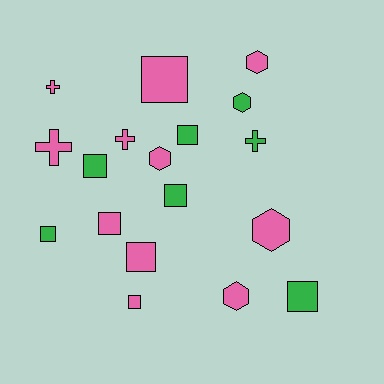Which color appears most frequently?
Pink, with 11 objects.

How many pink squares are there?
There are 4 pink squares.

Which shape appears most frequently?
Square, with 9 objects.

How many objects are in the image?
There are 18 objects.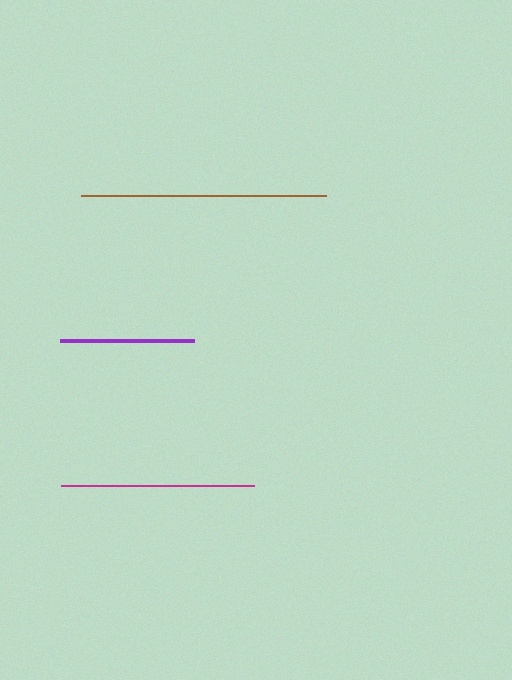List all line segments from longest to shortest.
From longest to shortest: brown, magenta, purple.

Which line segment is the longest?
The brown line is the longest at approximately 245 pixels.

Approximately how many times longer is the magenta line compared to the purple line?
The magenta line is approximately 1.4 times the length of the purple line.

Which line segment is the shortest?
The purple line is the shortest at approximately 134 pixels.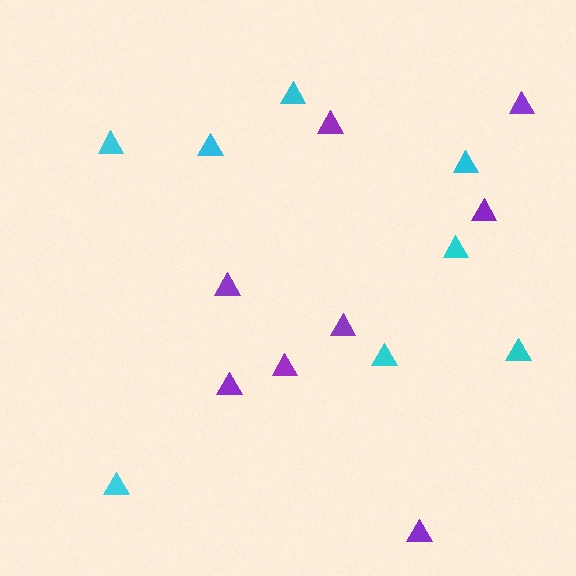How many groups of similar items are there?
There are 2 groups: one group of purple triangles (8) and one group of cyan triangles (8).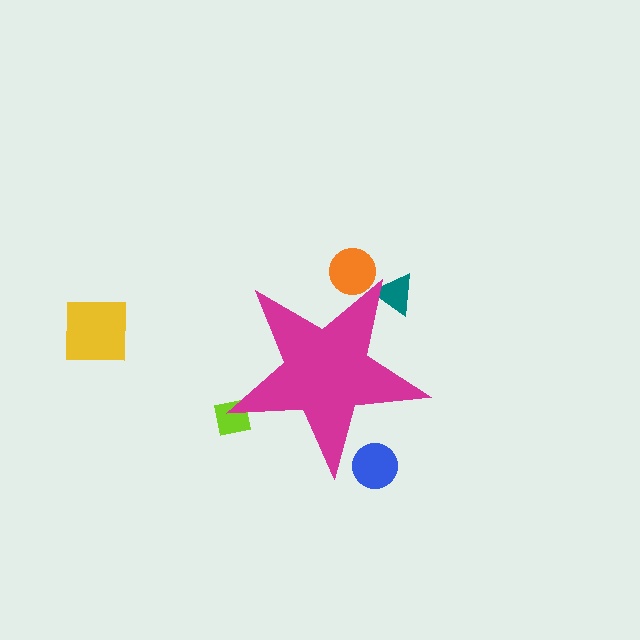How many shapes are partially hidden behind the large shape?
4 shapes are partially hidden.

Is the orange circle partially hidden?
Yes, the orange circle is partially hidden behind the magenta star.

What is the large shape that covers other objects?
A magenta star.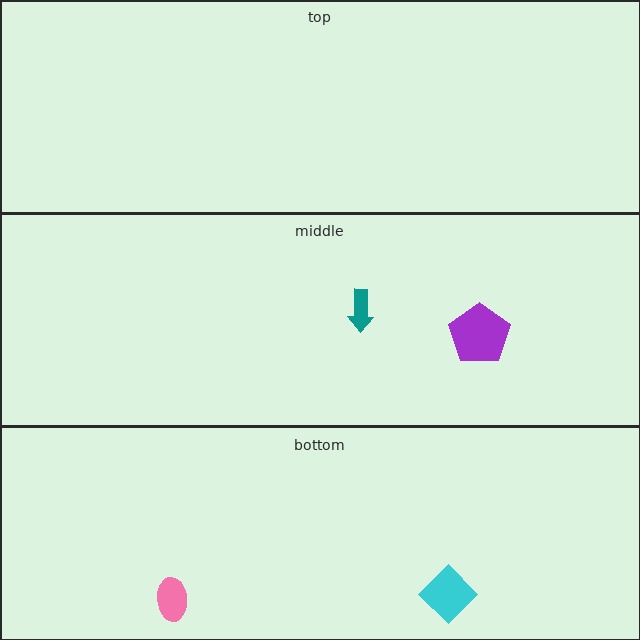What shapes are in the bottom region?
The cyan diamond, the pink ellipse.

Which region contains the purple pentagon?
The middle region.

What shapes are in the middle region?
The purple pentagon, the teal arrow.